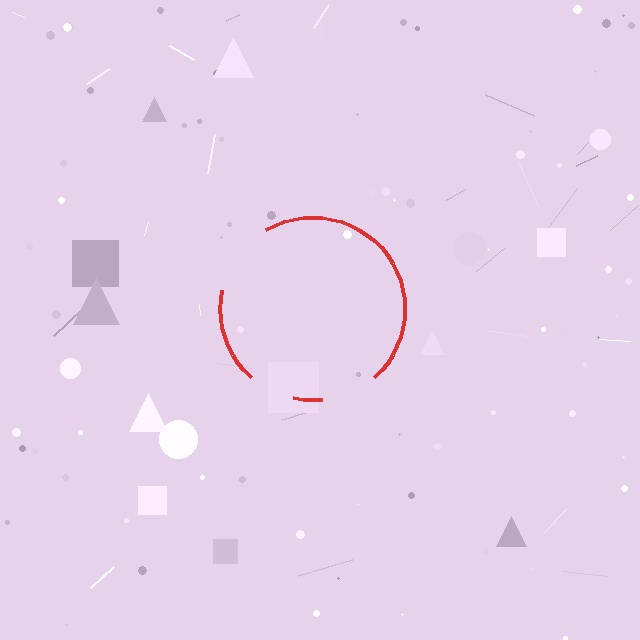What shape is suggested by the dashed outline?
The dashed outline suggests a circle.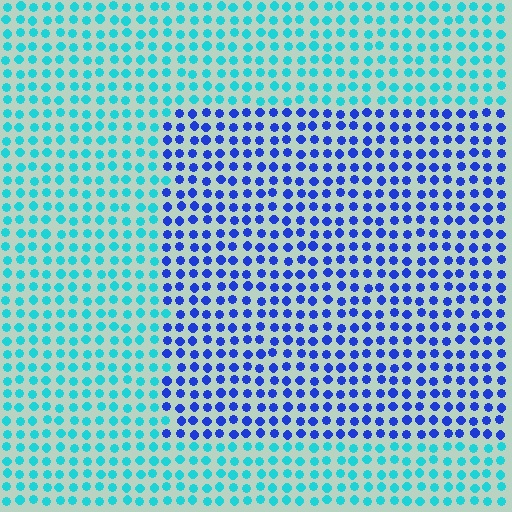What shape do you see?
I see a rectangle.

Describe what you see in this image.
The image is filled with small cyan elements in a uniform arrangement. A rectangle-shaped region is visible where the elements are tinted to a slightly different hue, forming a subtle color boundary.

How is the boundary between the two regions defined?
The boundary is defined purely by a slight shift in hue (about 49 degrees). Spacing, size, and orientation are identical on both sides.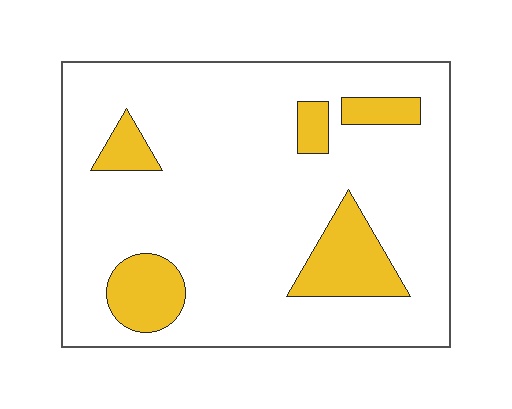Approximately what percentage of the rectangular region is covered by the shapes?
Approximately 15%.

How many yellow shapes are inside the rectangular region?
5.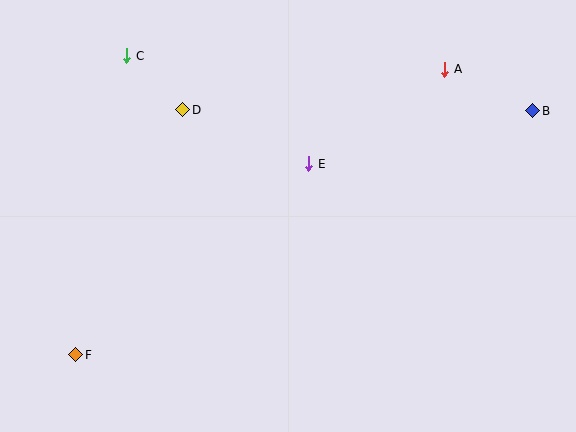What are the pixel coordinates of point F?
Point F is at (76, 355).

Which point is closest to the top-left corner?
Point C is closest to the top-left corner.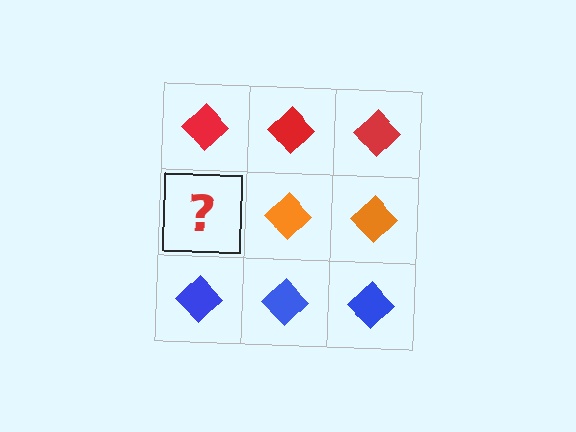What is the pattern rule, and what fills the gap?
The rule is that each row has a consistent color. The gap should be filled with an orange diamond.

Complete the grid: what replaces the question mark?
The question mark should be replaced with an orange diamond.